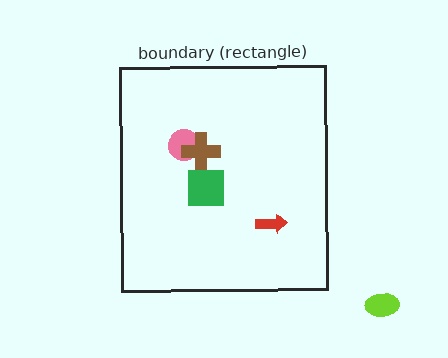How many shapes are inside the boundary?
4 inside, 1 outside.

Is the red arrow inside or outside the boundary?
Inside.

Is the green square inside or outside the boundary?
Inside.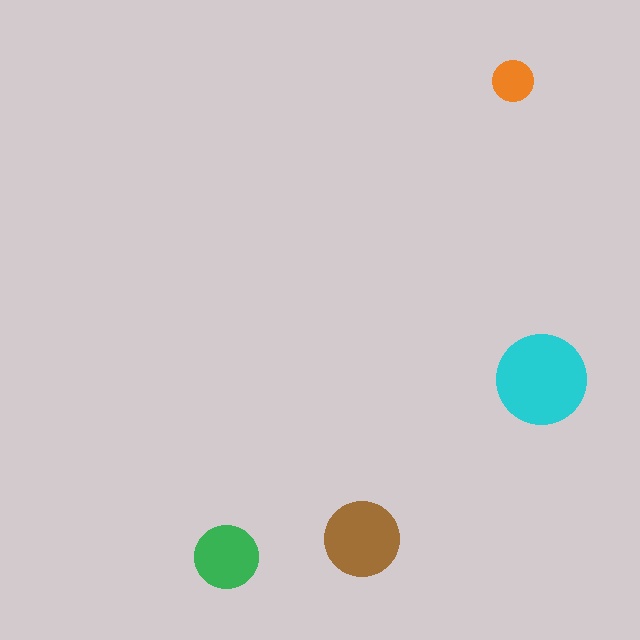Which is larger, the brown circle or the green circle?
The brown one.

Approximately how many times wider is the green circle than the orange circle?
About 1.5 times wider.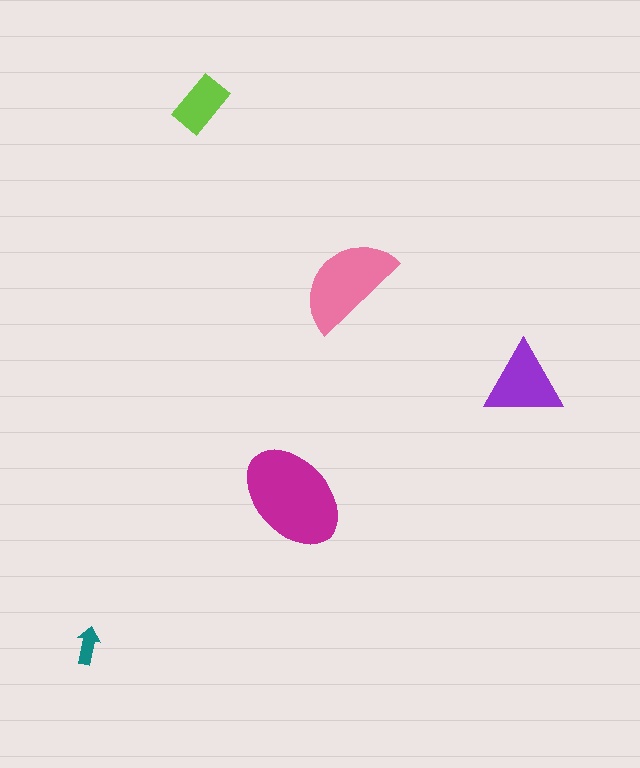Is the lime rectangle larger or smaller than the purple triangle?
Smaller.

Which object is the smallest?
The teal arrow.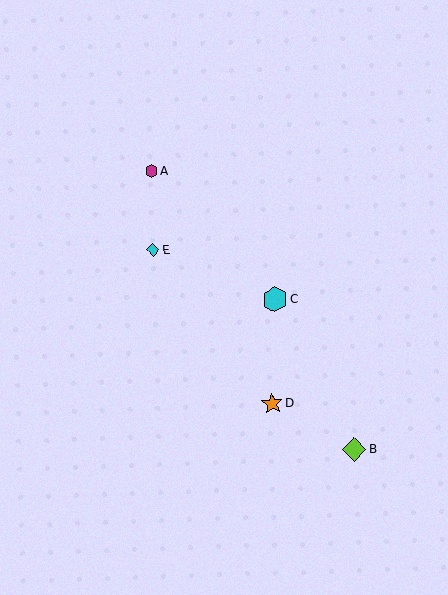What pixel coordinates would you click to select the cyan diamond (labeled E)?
Click at (153, 250) to select the cyan diamond E.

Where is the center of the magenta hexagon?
The center of the magenta hexagon is at (151, 171).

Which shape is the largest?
The cyan hexagon (labeled C) is the largest.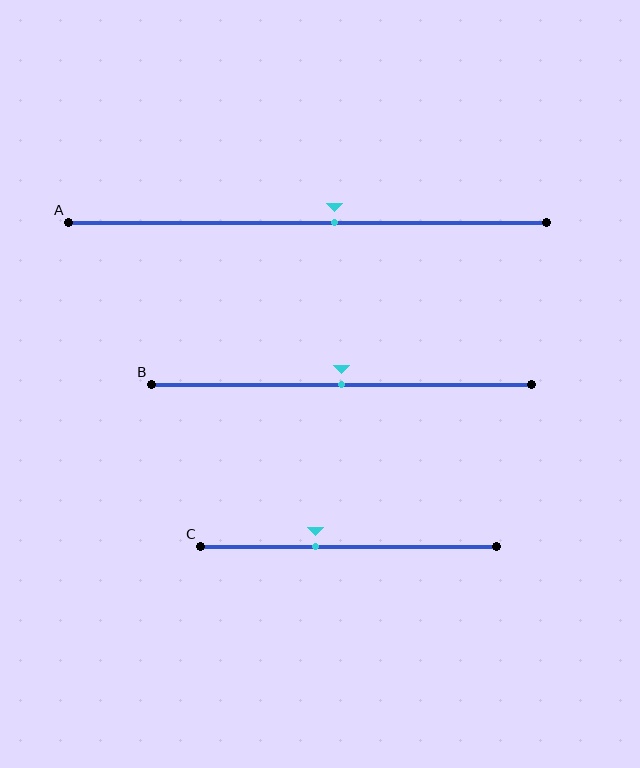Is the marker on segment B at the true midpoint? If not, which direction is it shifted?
Yes, the marker on segment B is at the true midpoint.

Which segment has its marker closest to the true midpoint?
Segment B has its marker closest to the true midpoint.